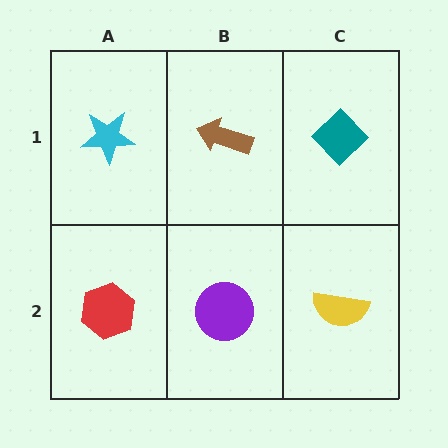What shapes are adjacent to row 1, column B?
A purple circle (row 2, column B), a cyan star (row 1, column A), a teal diamond (row 1, column C).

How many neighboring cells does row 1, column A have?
2.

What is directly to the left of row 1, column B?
A cyan star.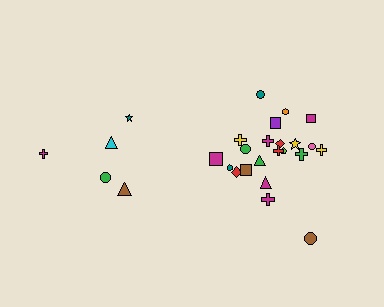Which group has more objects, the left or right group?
The right group.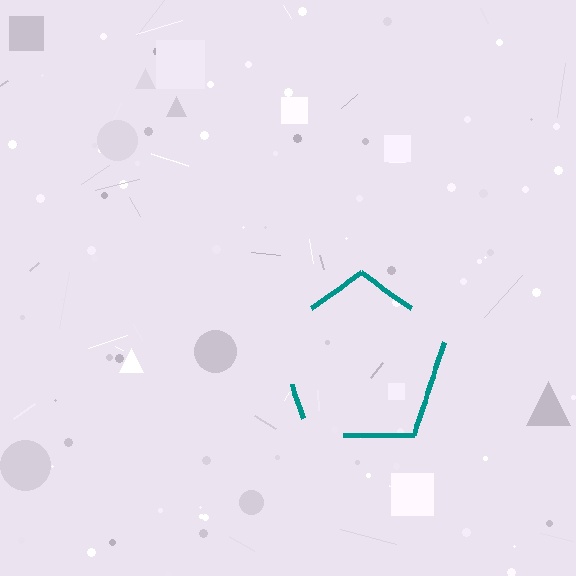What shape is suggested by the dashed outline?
The dashed outline suggests a pentagon.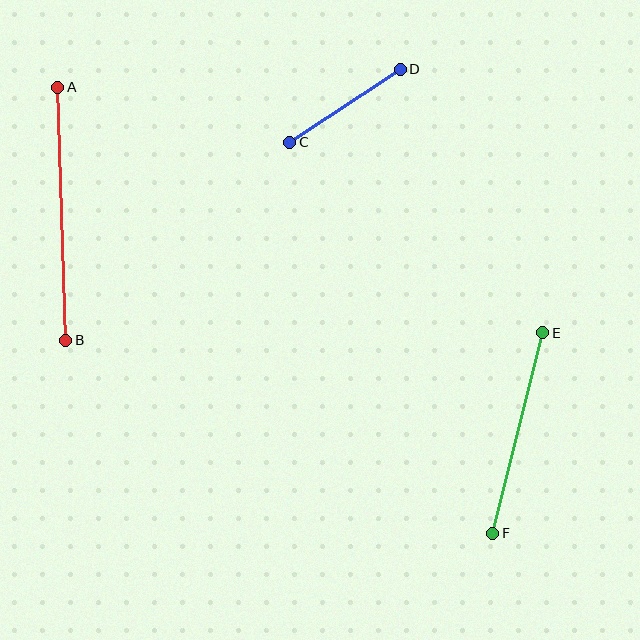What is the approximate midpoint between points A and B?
The midpoint is at approximately (62, 214) pixels.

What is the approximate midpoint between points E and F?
The midpoint is at approximately (518, 433) pixels.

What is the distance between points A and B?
The distance is approximately 253 pixels.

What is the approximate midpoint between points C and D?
The midpoint is at approximately (345, 106) pixels.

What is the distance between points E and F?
The distance is approximately 207 pixels.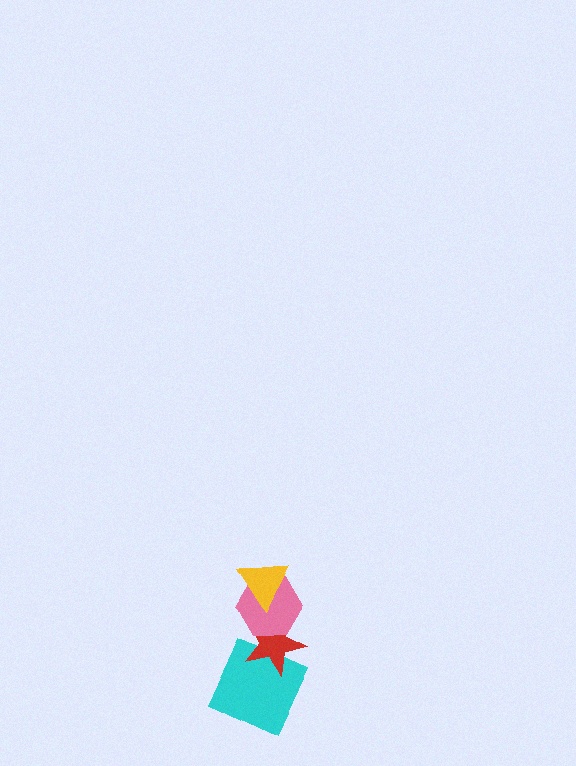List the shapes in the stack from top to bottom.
From top to bottom: the yellow triangle, the pink hexagon, the red star, the cyan square.